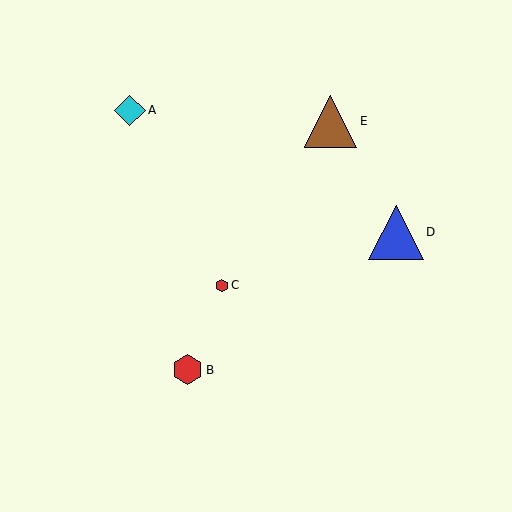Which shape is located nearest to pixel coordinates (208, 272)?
The red hexagon (labeled C) at (222, 285) is nearest to that location.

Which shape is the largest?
The blue triangle (labeled D) is the largest.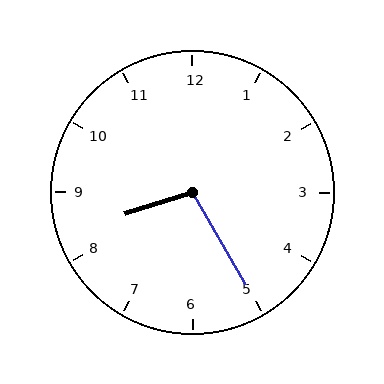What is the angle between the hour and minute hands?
Approximately 102 degrees.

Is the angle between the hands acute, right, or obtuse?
It is obtuse.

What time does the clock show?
8:25.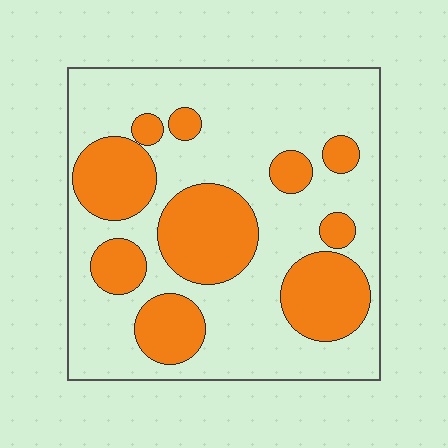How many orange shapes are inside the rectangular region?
10.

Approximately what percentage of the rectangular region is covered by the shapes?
Approximately 35%.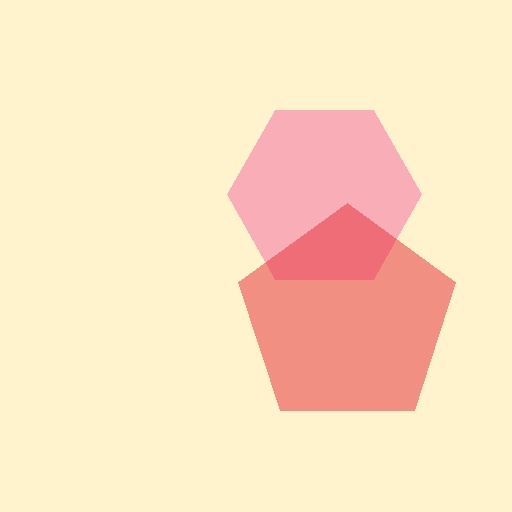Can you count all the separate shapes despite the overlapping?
Yes, there are 2 separate shapes.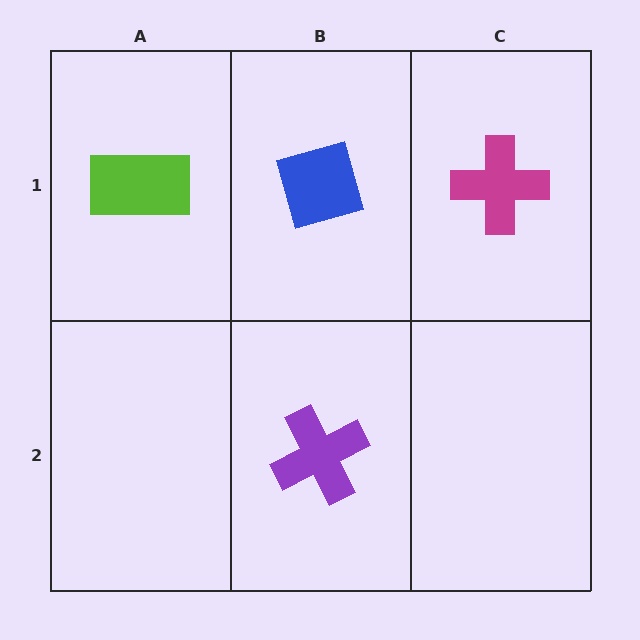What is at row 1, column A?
A lime rectangle.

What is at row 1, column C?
A magenta cross.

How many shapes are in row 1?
3 shapes.